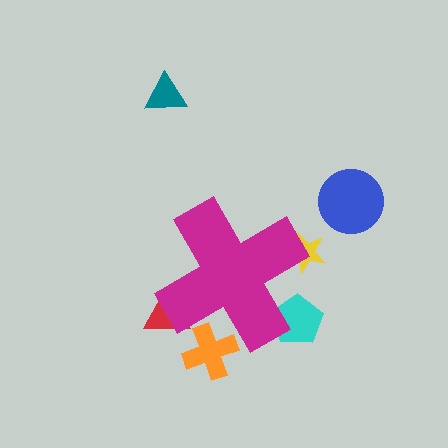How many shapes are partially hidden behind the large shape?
4 shapes are partially hidden.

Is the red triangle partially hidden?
Yes, the red triangle is partially hidden behind the magenta cross.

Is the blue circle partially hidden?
No, the blue circle is fully visible.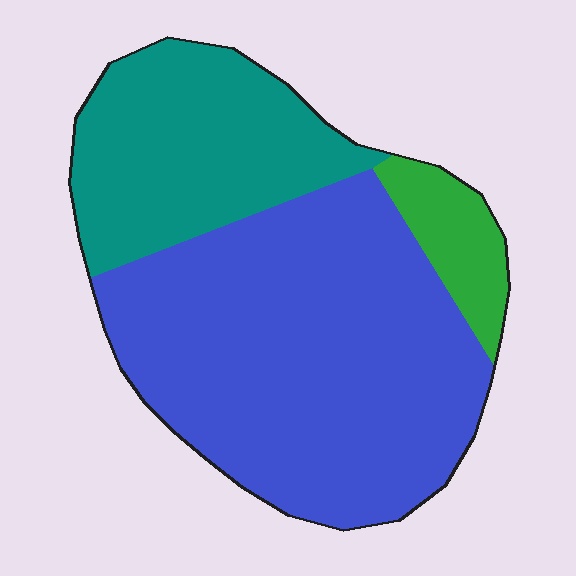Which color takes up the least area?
Green, at roughly 10%.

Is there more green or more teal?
Teal.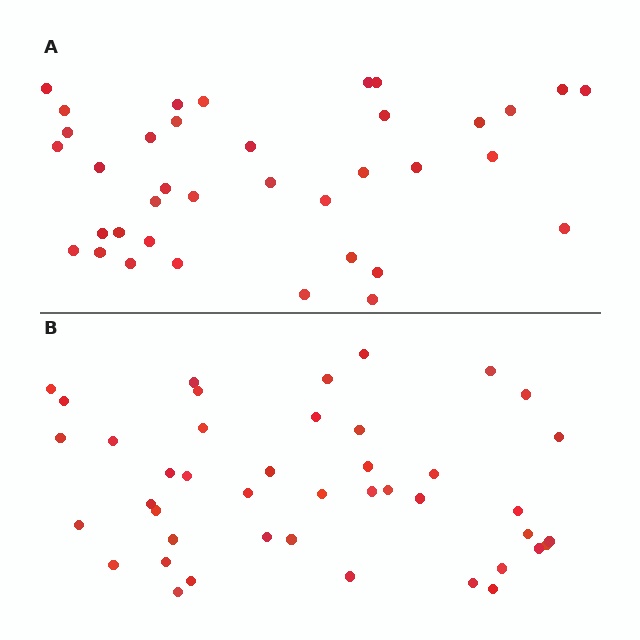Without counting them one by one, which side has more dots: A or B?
Region B (the bottom region) has more dots.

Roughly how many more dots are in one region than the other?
Region B has about 6 more dots than region A.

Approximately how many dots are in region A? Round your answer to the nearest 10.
About 40 dots. (The exact count is 37, which rounds to 40.)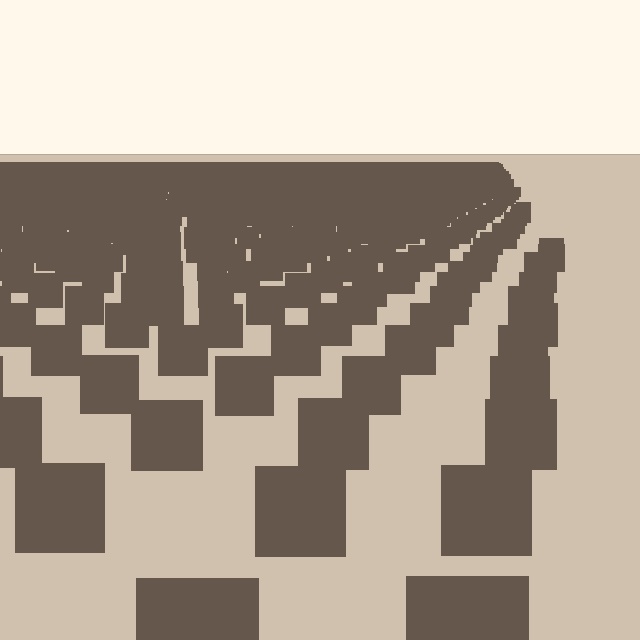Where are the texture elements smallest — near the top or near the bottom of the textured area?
Near the top.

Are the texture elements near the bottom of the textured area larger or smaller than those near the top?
Larger. Near the bottom, elements are closer to the viewer and appear at a bigger on-screen size.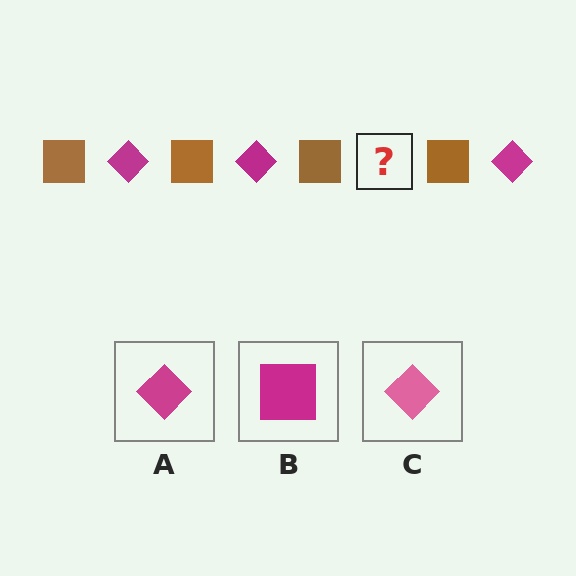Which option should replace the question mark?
Option A.